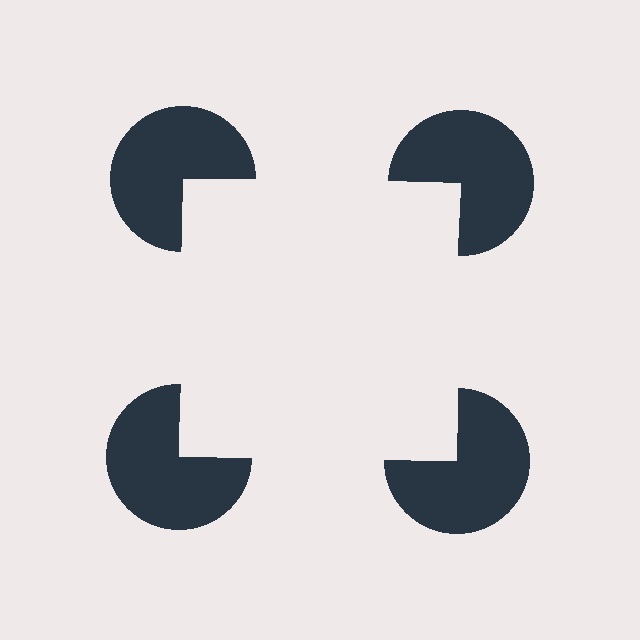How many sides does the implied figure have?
4 sides.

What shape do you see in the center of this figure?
An illusory square — its edges are inferred from the aligned wedge cuts in the pac-man discs, not physically drawn.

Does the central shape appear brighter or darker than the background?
It typically appears slightly brighter than the background, even though no actual brightness change is drawn.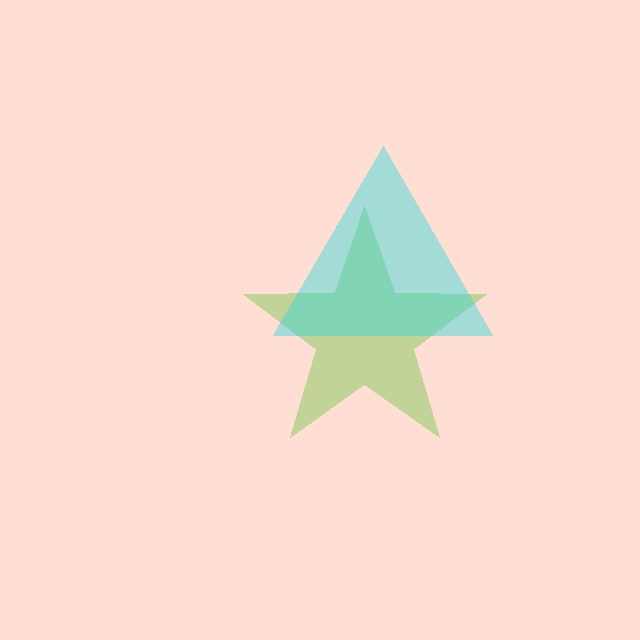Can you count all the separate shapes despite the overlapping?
Yes, there are 2 separate shapes.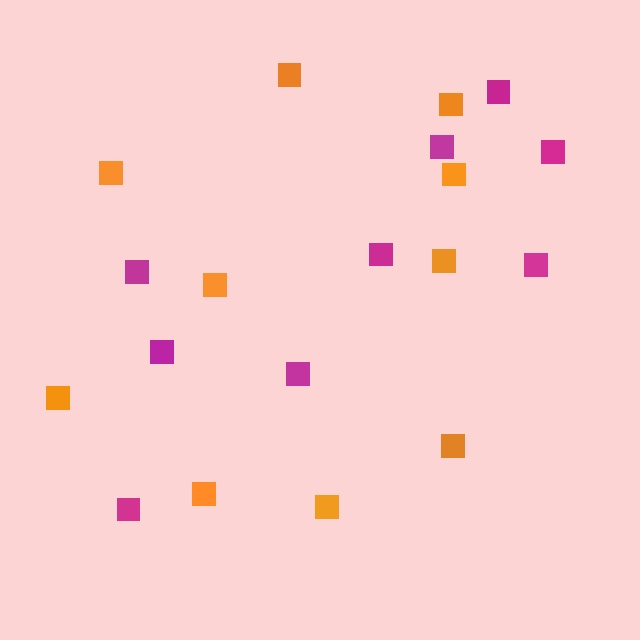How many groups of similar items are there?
There are 2 groups: one group of orange squares (10) and one group of magenta squares (9).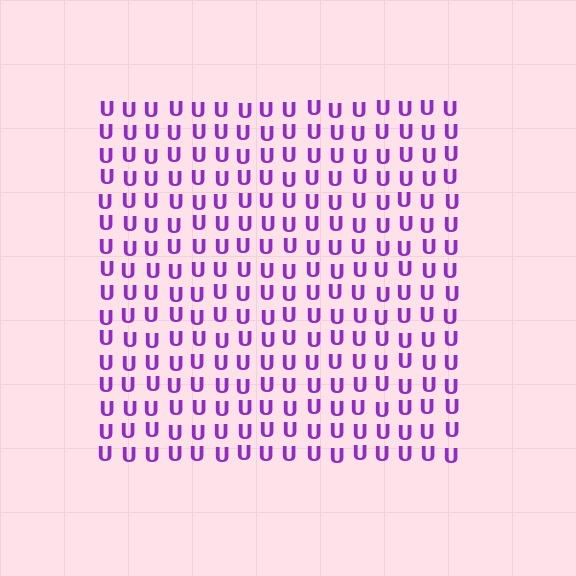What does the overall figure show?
The overall figure shows a square.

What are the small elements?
The small elements are letter U's.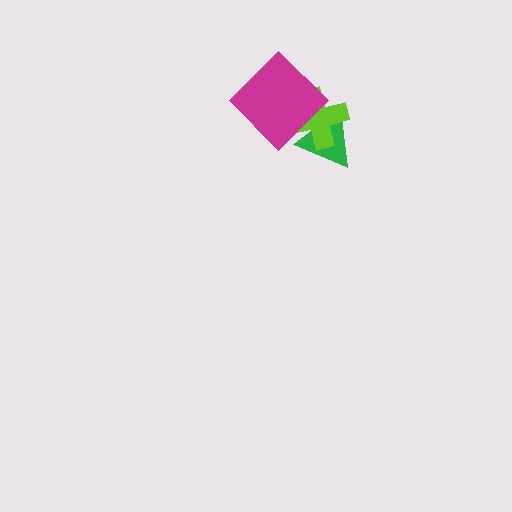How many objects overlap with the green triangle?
2 objects overlap with the green triangle.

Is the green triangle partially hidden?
Yes, it is partially covered by another shape.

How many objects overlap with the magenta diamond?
2 objects overlap with the magenta diamond.